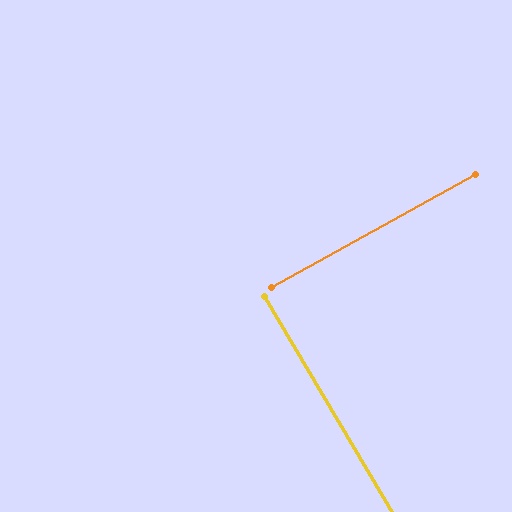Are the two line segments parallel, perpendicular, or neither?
Perpendicular — they meet at approximately 88°.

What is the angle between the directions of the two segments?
Approximately 88 degrees.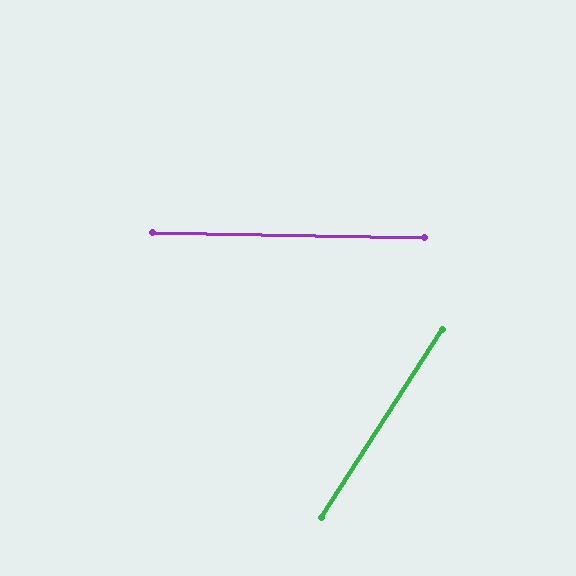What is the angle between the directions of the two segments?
Approximately 59 degrees.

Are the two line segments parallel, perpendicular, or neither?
Neither parallel nor perpendicular — they differ by about 59°.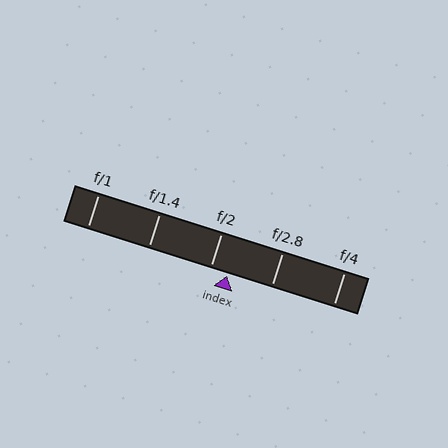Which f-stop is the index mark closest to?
The index mark is closest to f/2.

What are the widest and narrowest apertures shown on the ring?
The widest aperture shown is f/1 and the narrowest is f/4.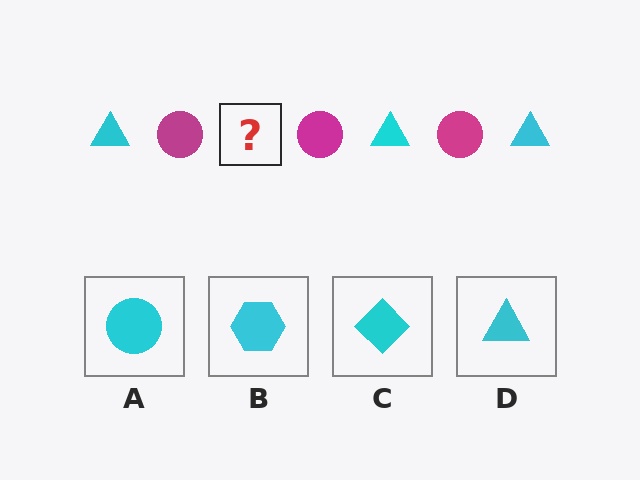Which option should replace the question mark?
Option D.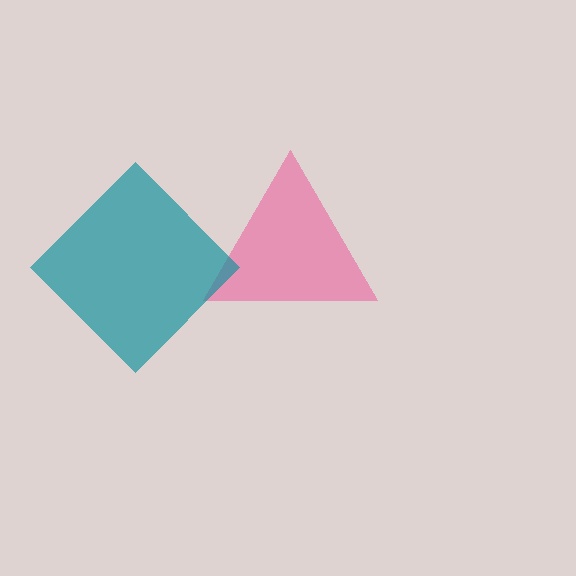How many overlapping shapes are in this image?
There are 2 overlapping shapes in the image.